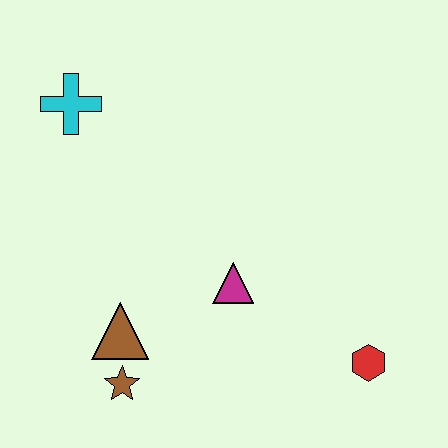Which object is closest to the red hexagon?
The magenta triangle is closest to the red hexagon.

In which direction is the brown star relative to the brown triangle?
The brown star is below the brown triangle.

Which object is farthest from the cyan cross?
The red hexagon is farthest from the cyan cross.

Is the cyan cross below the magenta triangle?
No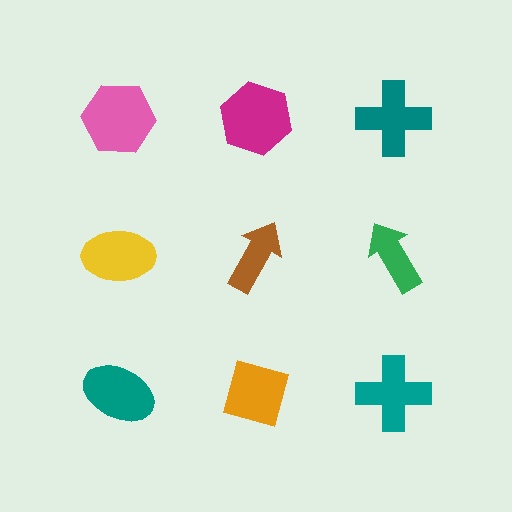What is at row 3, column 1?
A teal ellipse.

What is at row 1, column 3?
A teal cross.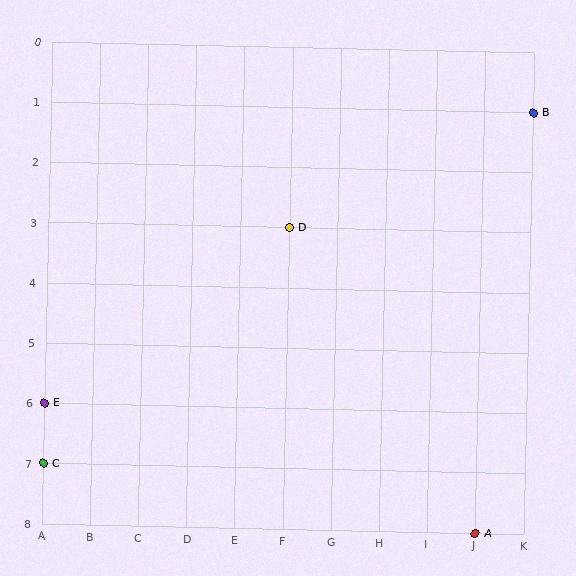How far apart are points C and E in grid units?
Points C and E are 1 row apart.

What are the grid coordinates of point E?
Point E is at grid coordinates (A, 6).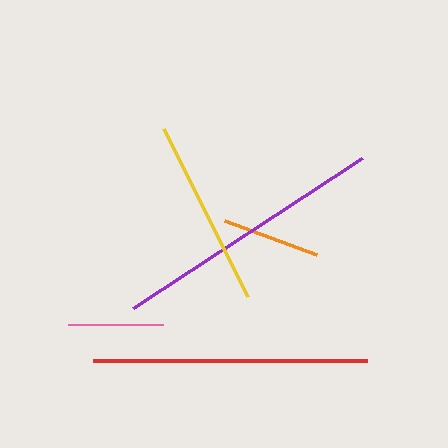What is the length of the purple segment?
The purple segment is approximately 274 pixels long.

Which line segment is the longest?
The red line is the longest at approximately 274 pixels.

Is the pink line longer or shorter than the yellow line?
The yellow line is longer than the pink line.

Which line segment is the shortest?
The pink line is the shortest at approximately 95 pixels.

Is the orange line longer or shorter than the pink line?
The orange line is longer than the pink line.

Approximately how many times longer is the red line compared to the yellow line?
The red line is approximately 1.5 times the length of the yellow line.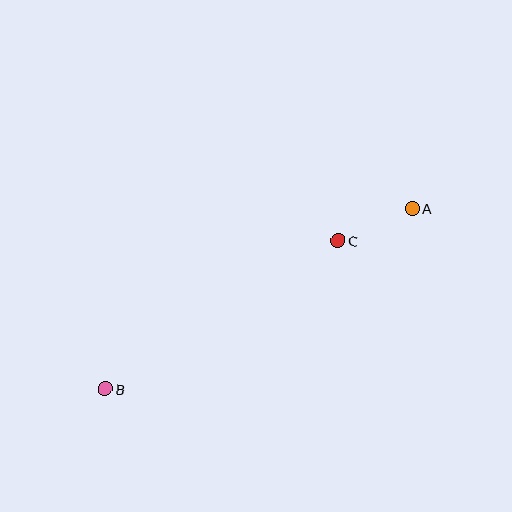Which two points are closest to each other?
Points A and C are closest to each other.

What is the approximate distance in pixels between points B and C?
The distance between B and C is approximately 276 pixels.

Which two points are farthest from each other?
Points A and B are farthest from each other.